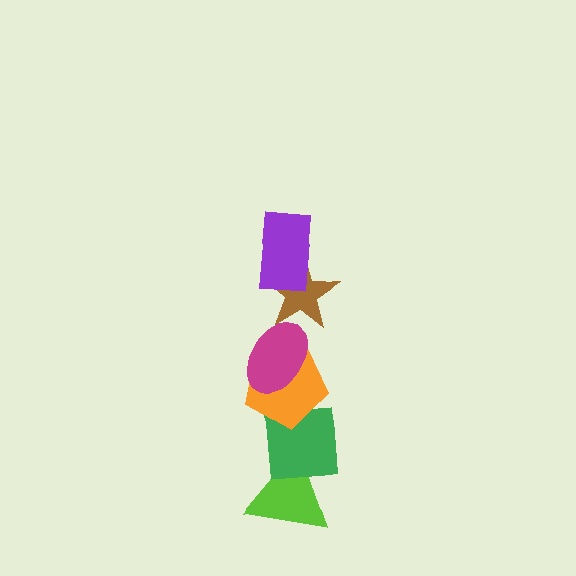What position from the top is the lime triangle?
The lime triangle is 6th from the top.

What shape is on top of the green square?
The orange pentagon is on top of the green square.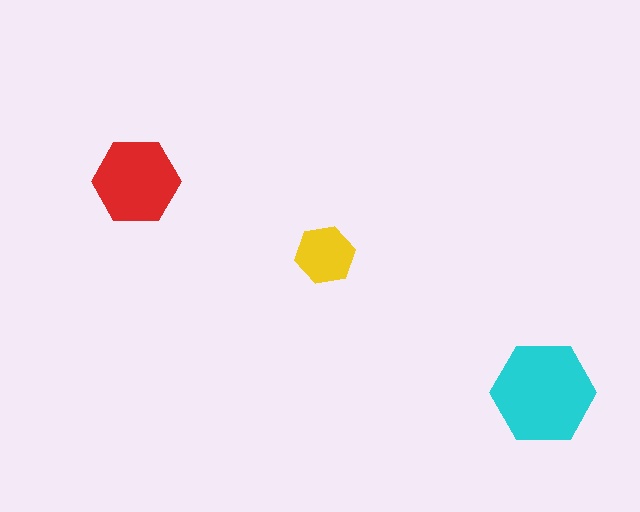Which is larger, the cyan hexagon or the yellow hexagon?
The cyan one.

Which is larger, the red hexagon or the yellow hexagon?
The red one.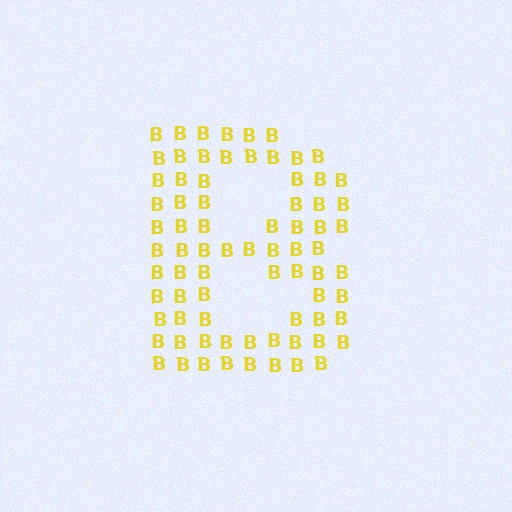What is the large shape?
The large shape is the letter B.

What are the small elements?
The small elements are letter B's.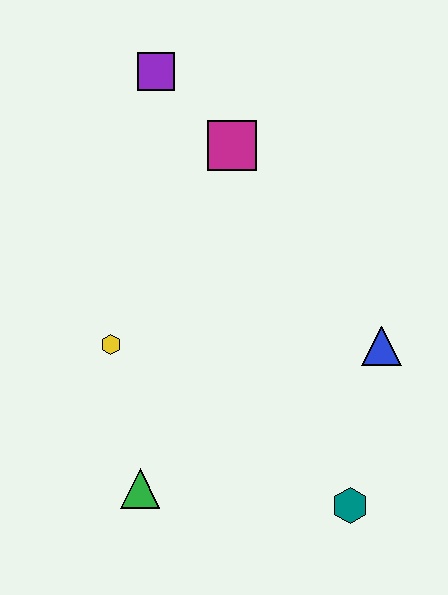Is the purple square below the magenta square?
No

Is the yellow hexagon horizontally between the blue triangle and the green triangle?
No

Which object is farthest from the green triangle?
The purple square is farthest from the green triangle.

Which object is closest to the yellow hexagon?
The green triangle is closest to the yellow hexagon.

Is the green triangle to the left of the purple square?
Yes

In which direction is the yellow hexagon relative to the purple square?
The yellow hexagon is below the purple square.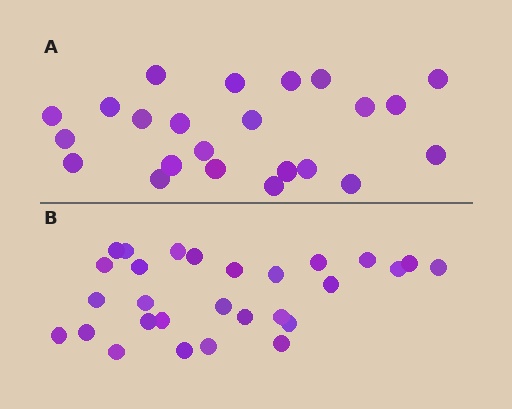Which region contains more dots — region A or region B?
Region B (the bottom region) has more dots.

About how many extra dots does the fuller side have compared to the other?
Region B has about 5 more dots than region A.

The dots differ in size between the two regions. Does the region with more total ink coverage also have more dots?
No. Region A has more total ink coverage because its dots are larger, but region B actually contains more individual dots. Total area can be misleading — the number of items is what matters here.